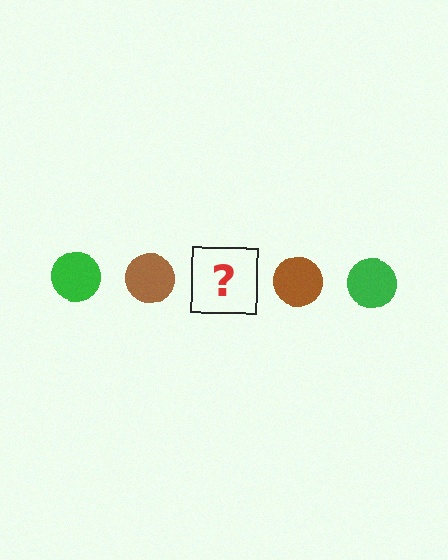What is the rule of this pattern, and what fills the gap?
The rule is that the pattern cycles through green, brown circles. The gap should be filled with a green circle.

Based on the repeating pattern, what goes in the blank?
The blank should be a green circle.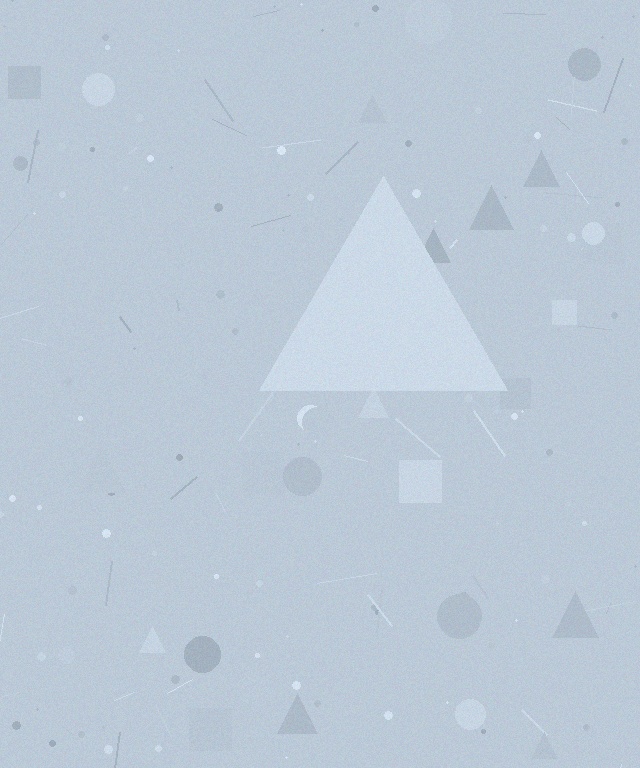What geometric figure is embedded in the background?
A triangle is embedded in the background.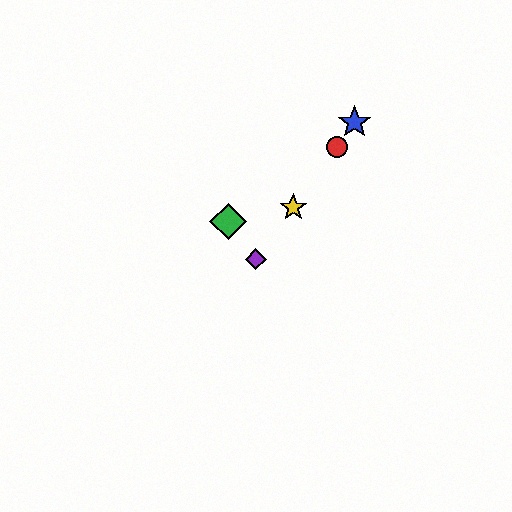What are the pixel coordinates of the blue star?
The blue star is at (354, 122).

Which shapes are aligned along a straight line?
The red circle, the blue star, the yellow star, the purple diamond are aligned along a straight line.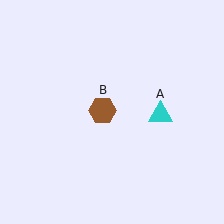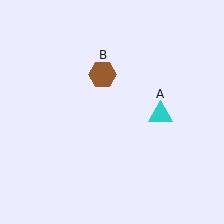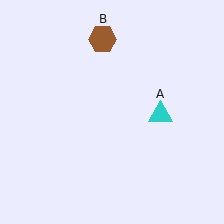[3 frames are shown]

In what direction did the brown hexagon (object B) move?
The brown hexagon (object B) moved up.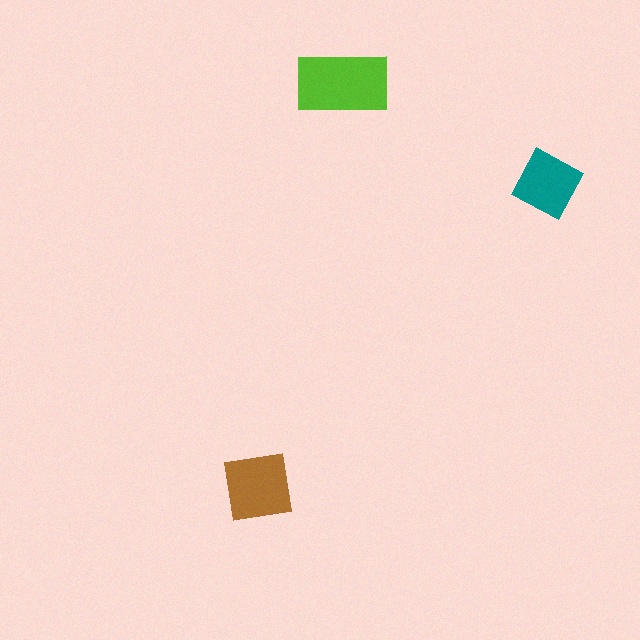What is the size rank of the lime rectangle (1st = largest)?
1st.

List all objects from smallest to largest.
The teal diamond, the brown square, the lime rectangle.